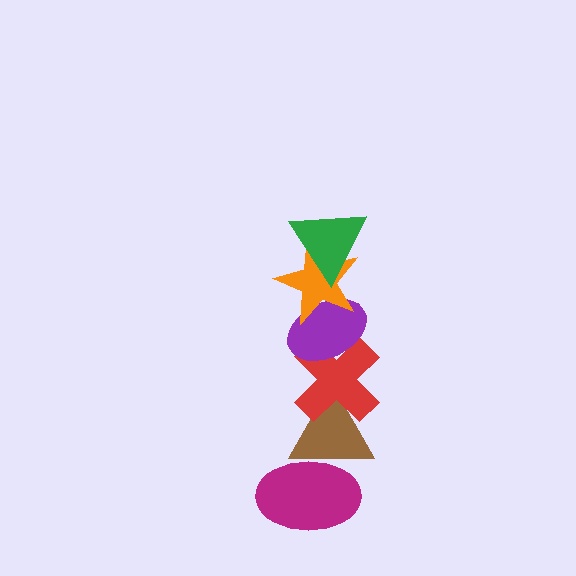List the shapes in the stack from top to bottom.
From top to bottom: the green triangle, the orange star, the purple ellipse, the red cross, the brown triangle, the magenta ellipse.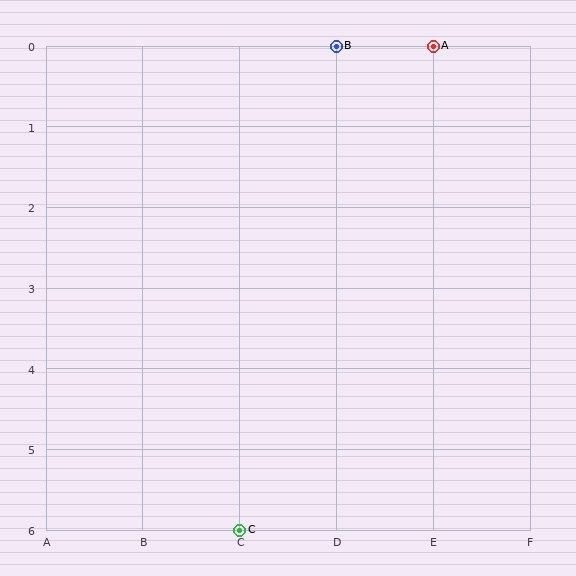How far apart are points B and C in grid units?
Points B and C are 1 column and 6 rows apart (about 6.1 grid units diagonally).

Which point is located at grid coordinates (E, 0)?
Point A is at (E, 0).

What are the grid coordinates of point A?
Point A is at grid coordinates (E, 0).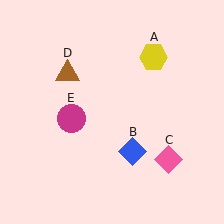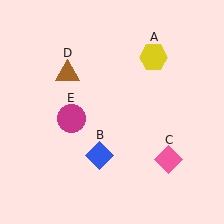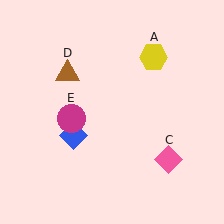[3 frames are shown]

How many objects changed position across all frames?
1 object changed position: blue diamond (object B).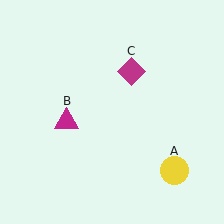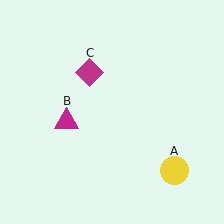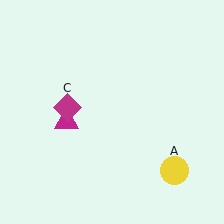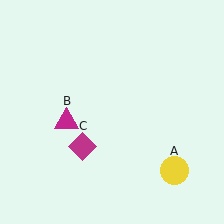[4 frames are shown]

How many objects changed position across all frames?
1 object changed position: magenta diamond (object C).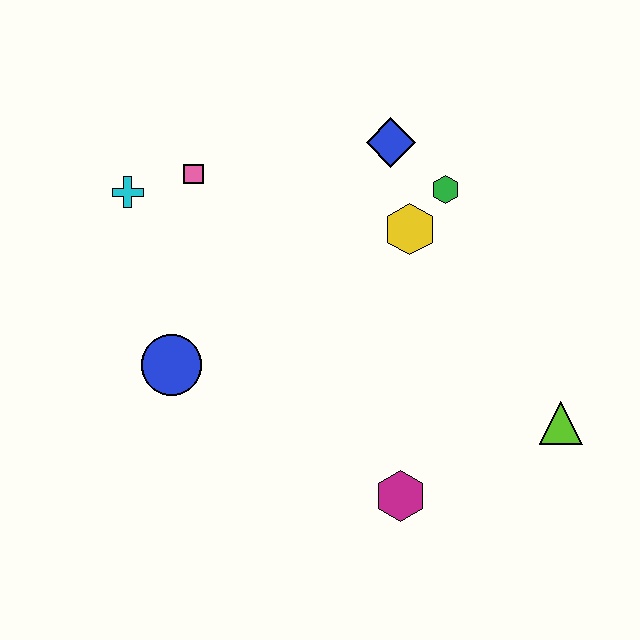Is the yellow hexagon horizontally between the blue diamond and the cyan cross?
No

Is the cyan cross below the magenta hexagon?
No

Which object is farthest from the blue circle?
The lime triangle is farthest from the blue circle.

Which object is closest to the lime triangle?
The magenta hexagon is closest to the lime triangle.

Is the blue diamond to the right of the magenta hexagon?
No